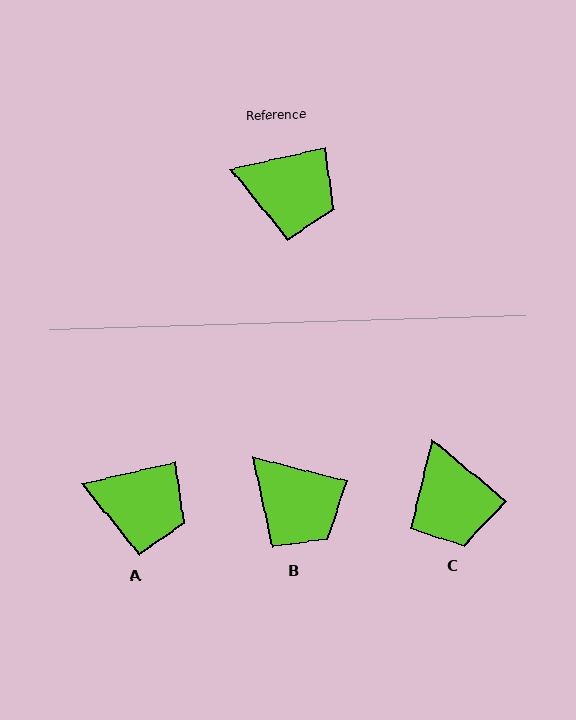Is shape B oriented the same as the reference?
No, it is off by about 27 degrees.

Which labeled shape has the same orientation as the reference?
A.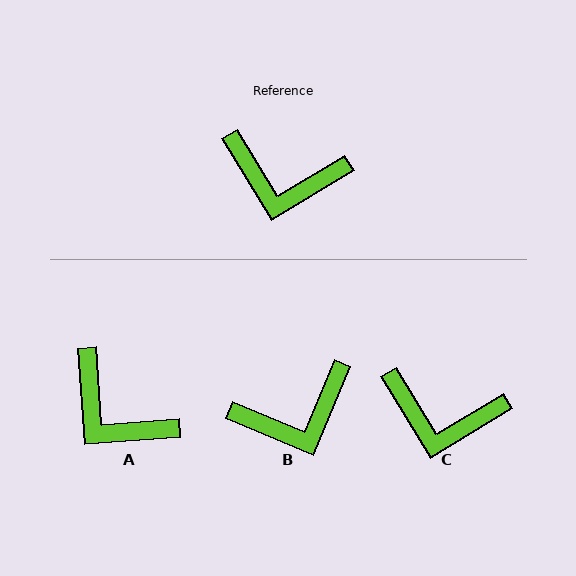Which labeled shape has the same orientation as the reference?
C.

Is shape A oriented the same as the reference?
No, it is off by about 27 degrees.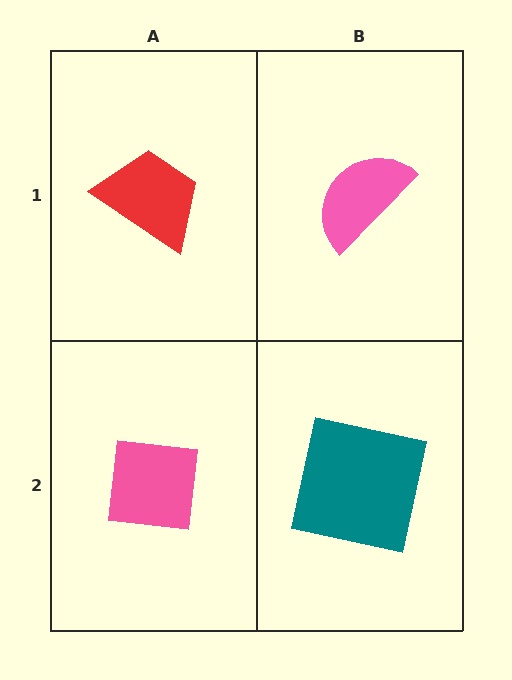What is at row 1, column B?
A pink semicircle.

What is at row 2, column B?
A teal square.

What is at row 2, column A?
A pink square.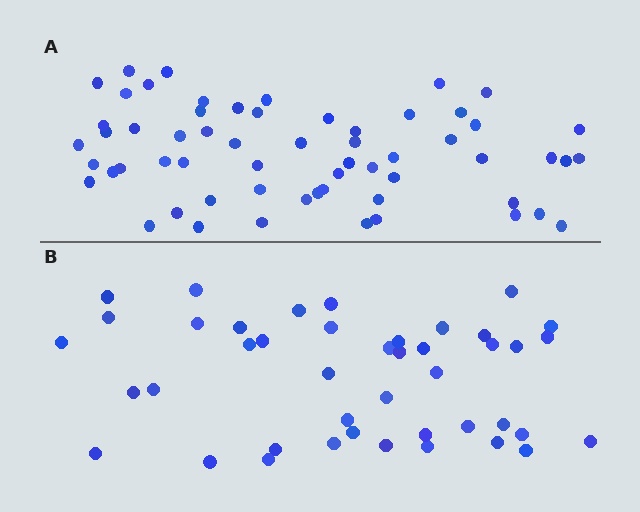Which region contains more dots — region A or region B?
Region A (the top region) has more dots.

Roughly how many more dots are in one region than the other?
Region A has approximately 15 more dots than region B.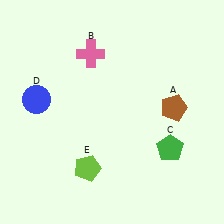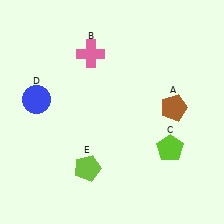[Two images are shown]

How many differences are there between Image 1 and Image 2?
There is 1 difference between the two images.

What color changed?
The pentagon (C) changed from green in Image 1 to lime in Image 2.